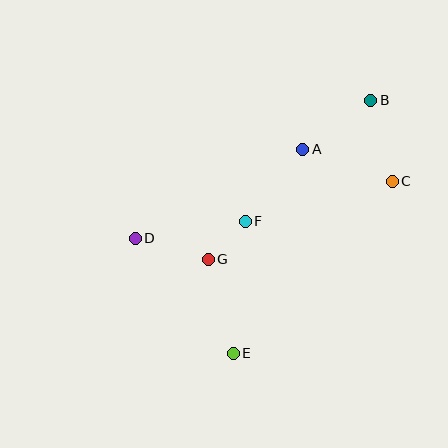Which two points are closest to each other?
Points F and G are closest to each other.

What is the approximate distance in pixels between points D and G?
The distance between D and G is approximately 76 pixels.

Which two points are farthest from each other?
Points B and E are farthest from each other.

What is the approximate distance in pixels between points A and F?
The distance between A and F is approximately 92 pixels.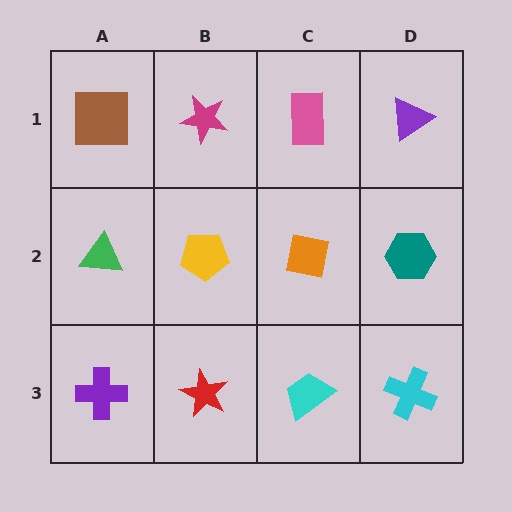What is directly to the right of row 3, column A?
A red star.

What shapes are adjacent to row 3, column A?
A green triangle (row 2, column A), a red star (row 3, column B).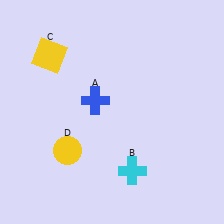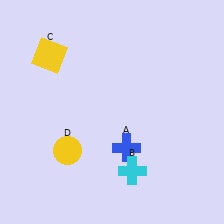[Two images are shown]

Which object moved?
The blue cross (A) moved down.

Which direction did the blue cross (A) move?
The blue cross (A) moved down.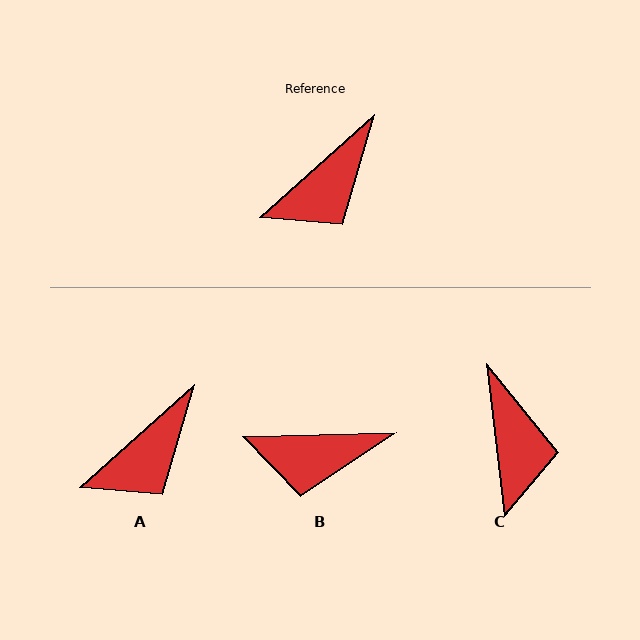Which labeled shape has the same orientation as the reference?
A.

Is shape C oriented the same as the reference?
No, it is off by about 55 degrees.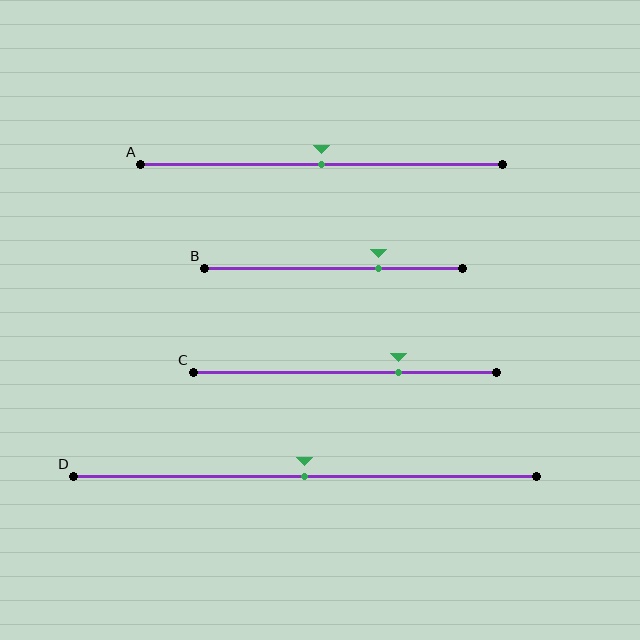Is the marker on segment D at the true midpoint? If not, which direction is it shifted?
Yes, the marker on segment D is at the true midpoint.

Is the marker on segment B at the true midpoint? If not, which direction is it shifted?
No, the marker on segment B is shifted to the right by about 18% of the segment length.